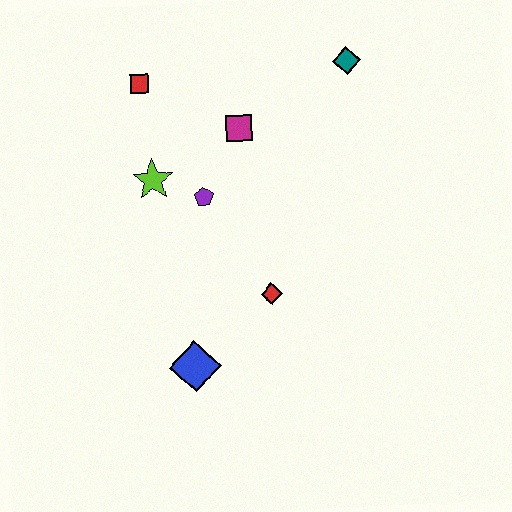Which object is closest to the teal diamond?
The magenta square is closest to the teal diamond.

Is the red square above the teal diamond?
No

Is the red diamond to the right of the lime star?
Yes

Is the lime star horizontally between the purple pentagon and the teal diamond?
No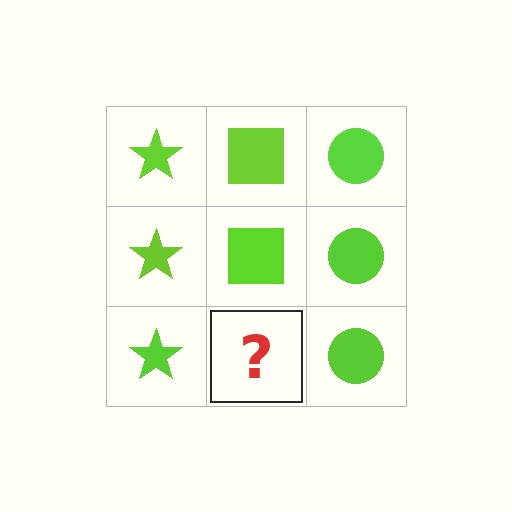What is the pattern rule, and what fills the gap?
The rule is that each column has a consistent shape. The gap should be filled with a lime square.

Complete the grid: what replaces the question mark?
The question mark should be replaced with a lime square.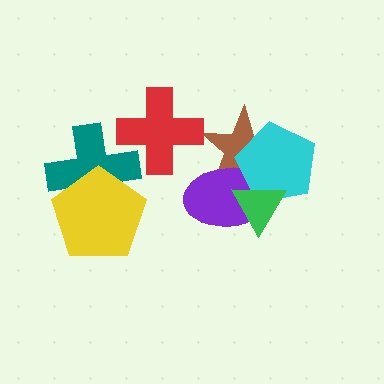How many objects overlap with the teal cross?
2 objects overlap with the teal cross.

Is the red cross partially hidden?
No, no other shape covers it.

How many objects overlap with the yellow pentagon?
1 object overlaps with the yellow pentagon.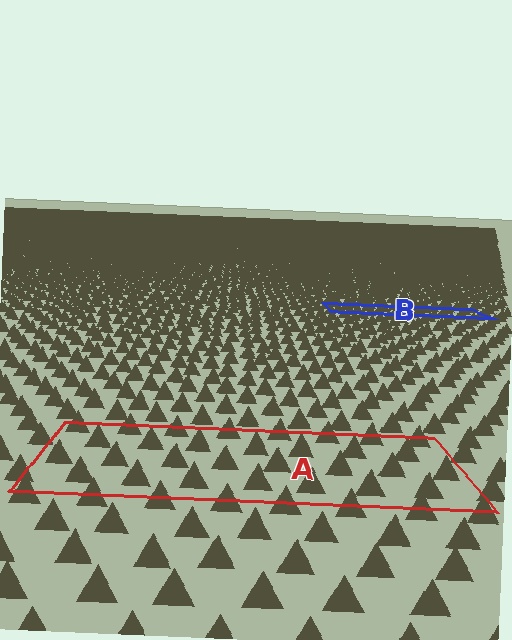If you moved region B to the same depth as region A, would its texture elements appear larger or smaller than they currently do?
They would appear larger. At a closer depth, the same texture elements are projected at a bigger on-screen size.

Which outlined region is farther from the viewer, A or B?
Region B is farther from the viewer — the texture elements inside it appear smaller and more densely packed.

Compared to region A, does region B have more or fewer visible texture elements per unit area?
Region B has more texture elements per unit area — they are packed more densely because it is farther away.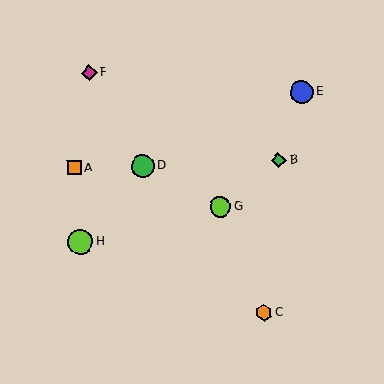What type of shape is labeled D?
Shape D is a green circle.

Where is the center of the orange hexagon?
The center of the orange hexagon is at (264, 313).